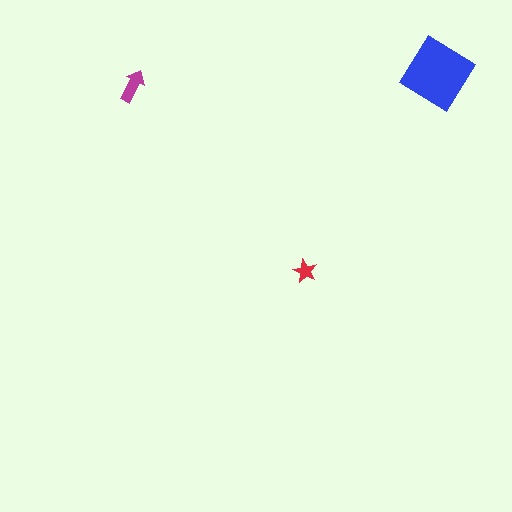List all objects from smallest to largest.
The red star, the magenta arrow, the blue diamond.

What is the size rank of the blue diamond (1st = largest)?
1st.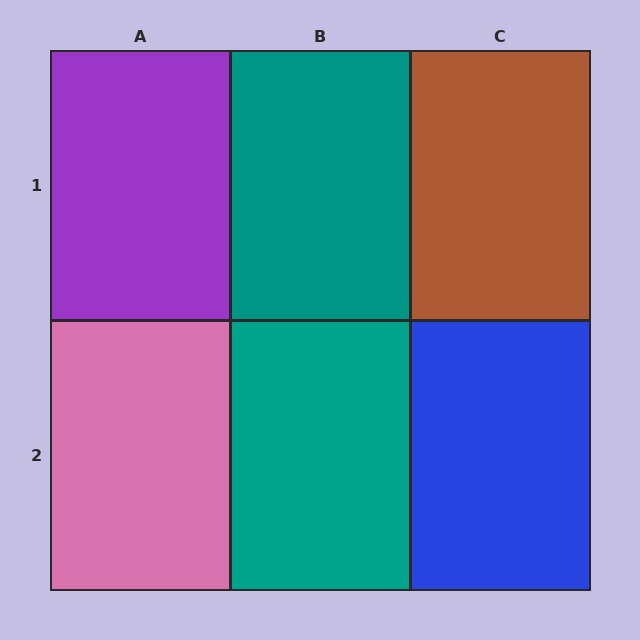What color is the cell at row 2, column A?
Pink.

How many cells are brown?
1 cell is brown.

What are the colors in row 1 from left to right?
Purple, teal, brown.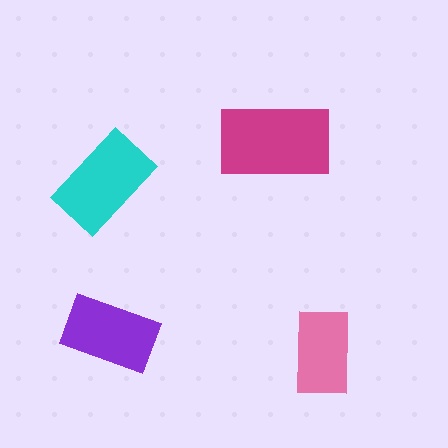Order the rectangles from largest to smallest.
the magenta one, the cyan one, the purple one, the pink one.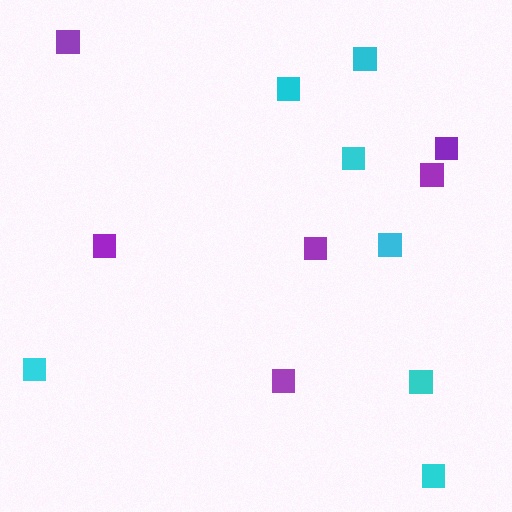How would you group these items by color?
There are 2 groups: one group of purple squares (6) and one group of cyan squares (7).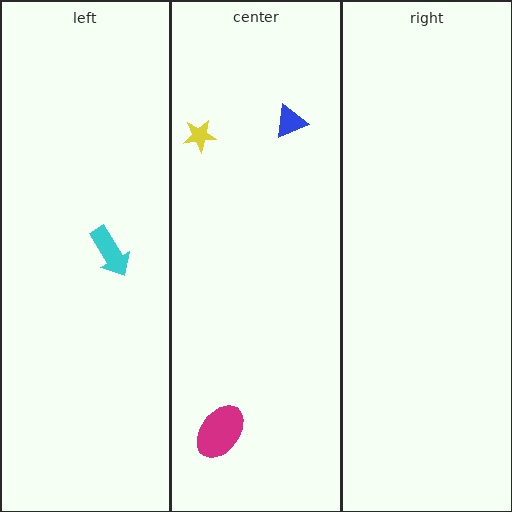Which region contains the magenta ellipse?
The center region.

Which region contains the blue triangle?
The center region.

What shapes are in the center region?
The blue triangle, the yellow star, the magenta ellipse.